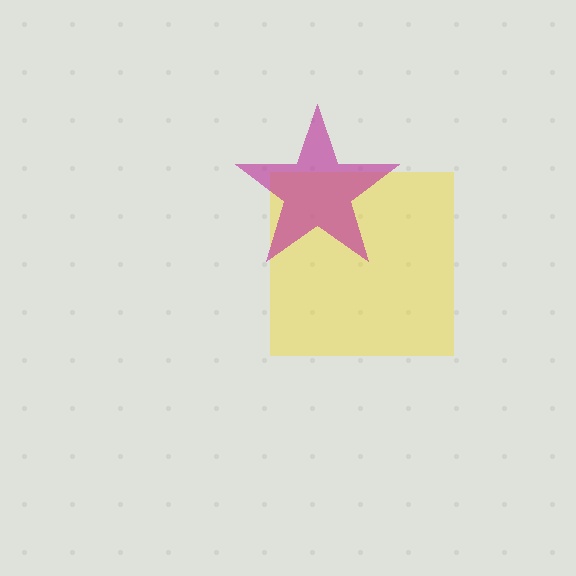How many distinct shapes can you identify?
There are 2 distinct shapes: a yellow square, a magenta star.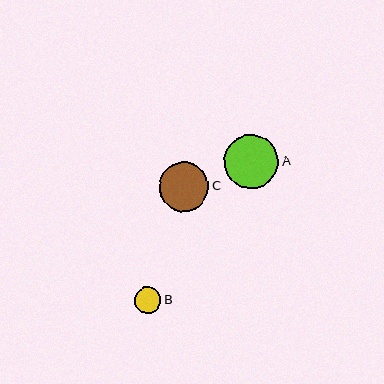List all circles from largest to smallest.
From largest to smallest: A, C, B.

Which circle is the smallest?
Circle B is the smallest with a size of approximately 27 pixels.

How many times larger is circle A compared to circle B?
Circle A is approximately 2.0 times the size of circle B.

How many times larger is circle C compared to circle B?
Circle C is approximately 1.8 times the size of circle B.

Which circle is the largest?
Circle A is the largest with a size of approximately 54 pixels.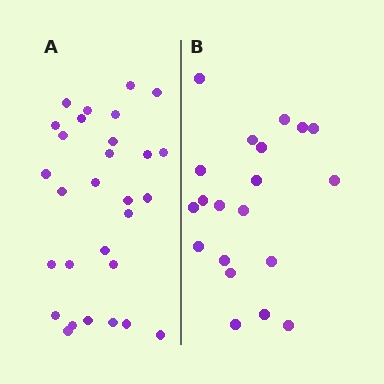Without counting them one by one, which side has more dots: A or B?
Region A (the left region) has more dots.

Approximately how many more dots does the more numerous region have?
Region A has roughly 8 or so more dots than region B.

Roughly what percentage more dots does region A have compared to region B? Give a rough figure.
About 45% more.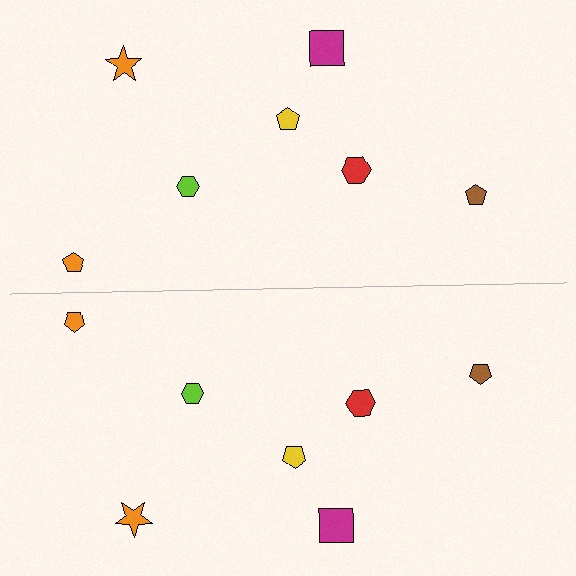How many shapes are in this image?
There are 14 shapes in this image.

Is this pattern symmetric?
Yes, this pattern has bilateral (reflection) symmetry.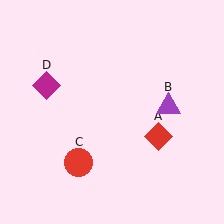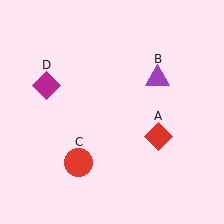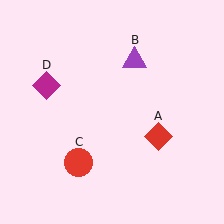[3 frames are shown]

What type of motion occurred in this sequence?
The purple triangle (object B) rotated counterclockwise around the center of the scene.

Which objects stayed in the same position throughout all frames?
Red diamond (object A) and red circle (object C) and magenta diamond (object D) remained stationary.